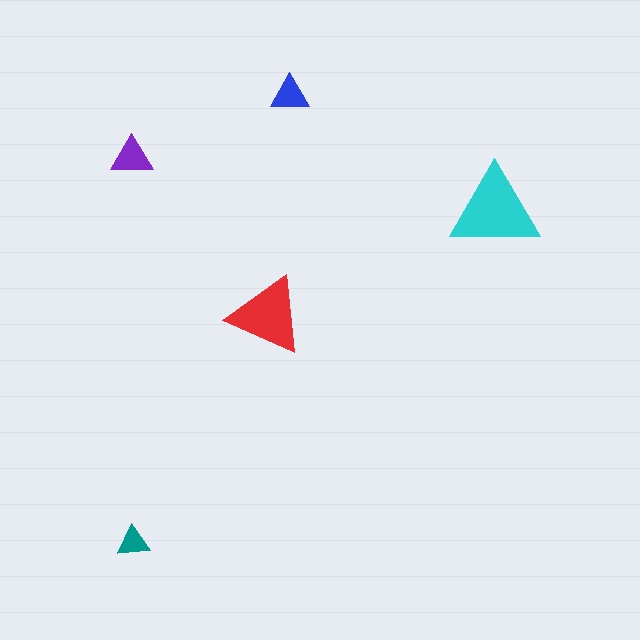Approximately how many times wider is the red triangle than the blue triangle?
About 2 times wider.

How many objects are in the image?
There are 5 objects in the image.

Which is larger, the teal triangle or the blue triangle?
The blue one.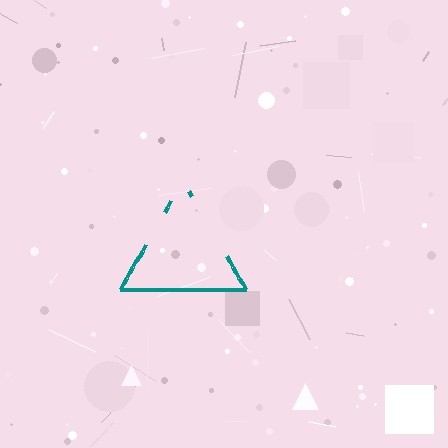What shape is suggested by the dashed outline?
The dashed outline suggests a triangle.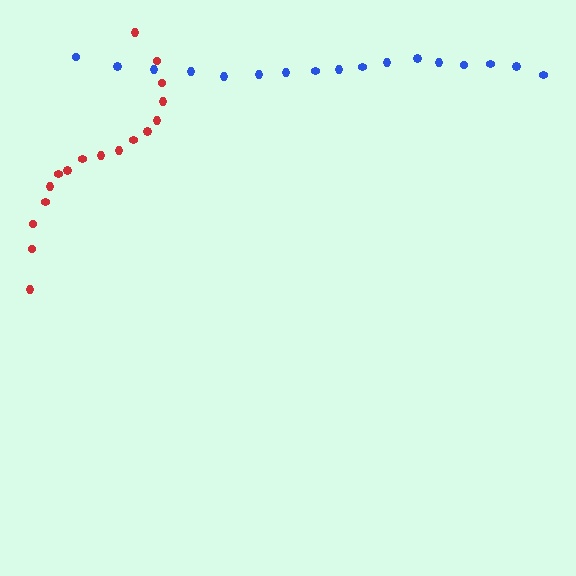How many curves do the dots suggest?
There are 2 distinct paths.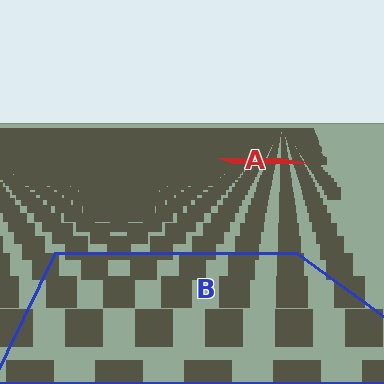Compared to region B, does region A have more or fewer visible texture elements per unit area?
Region A has more texture elements per unit area — they are packed more densely because it is farther away.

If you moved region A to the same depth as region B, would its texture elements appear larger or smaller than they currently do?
They would appear larger. At a closer depth, the same texture elements are projected at a bigger on-screen size.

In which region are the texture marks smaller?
The texture marks are smaller in region A, because it is farther away.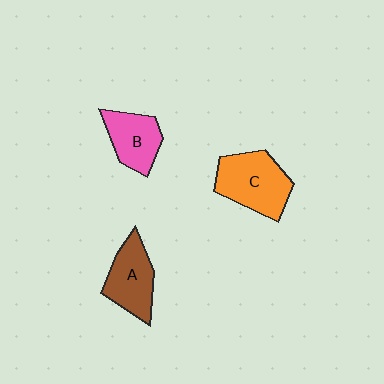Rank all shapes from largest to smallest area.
From largest to smallest: C (orange), A (brown), B (pink).